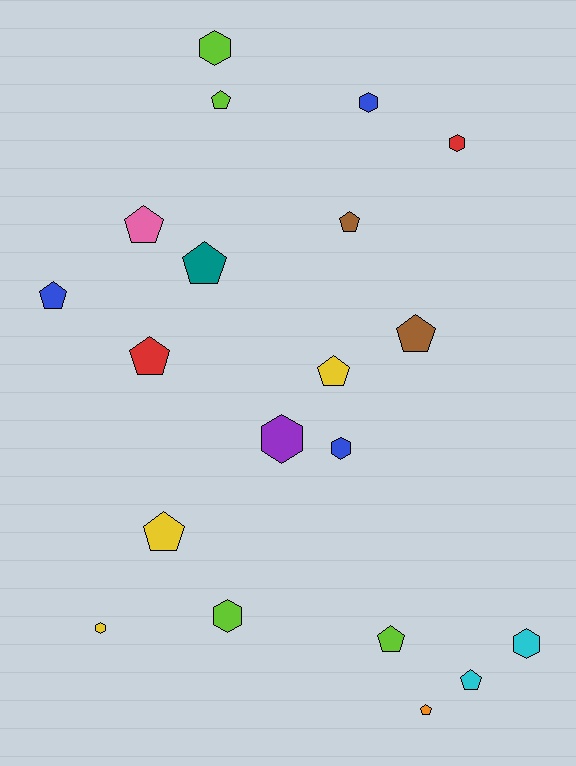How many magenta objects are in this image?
There are no magenta objects.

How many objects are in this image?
There are 20 objects.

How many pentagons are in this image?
There are 12 pentagons.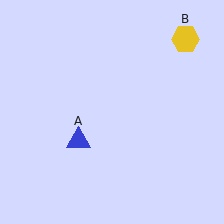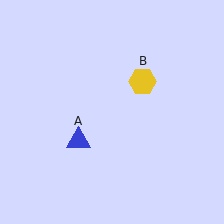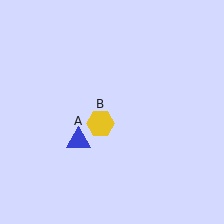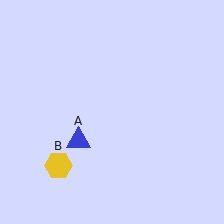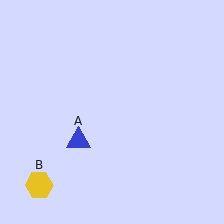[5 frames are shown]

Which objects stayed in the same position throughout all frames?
Blue triangle (object A) remained stationary.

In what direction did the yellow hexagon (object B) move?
The yellow hexagon (object B) moved down and to the left.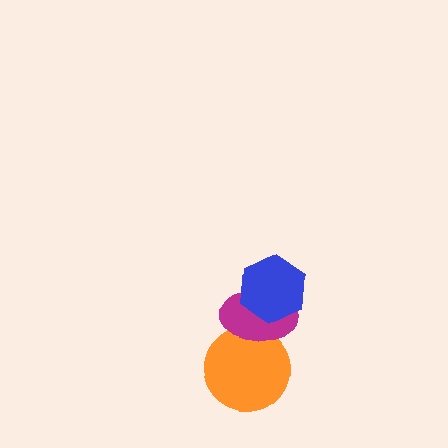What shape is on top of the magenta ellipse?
The blue hexagon is on top of the magenta ellipse.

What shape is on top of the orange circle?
The magenta ellipse is on top of the orange circle.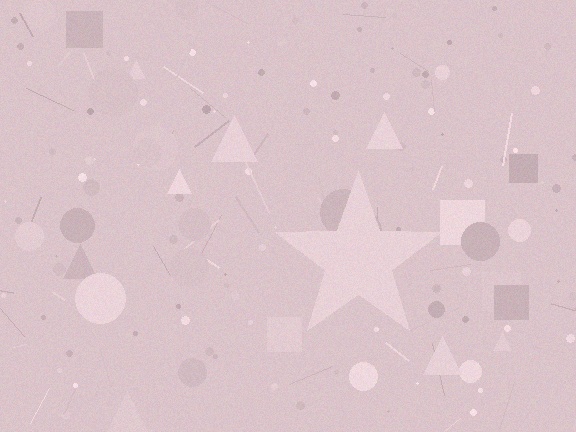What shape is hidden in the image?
A star is hidden in the image.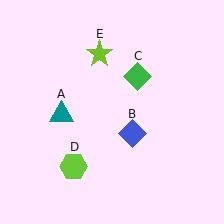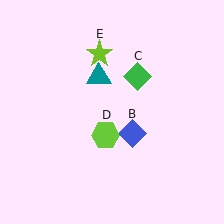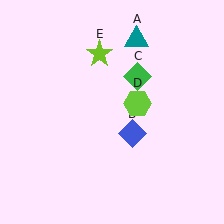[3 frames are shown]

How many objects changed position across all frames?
2 objects changed position: teal triangle (object A), lime hexagon (object D).